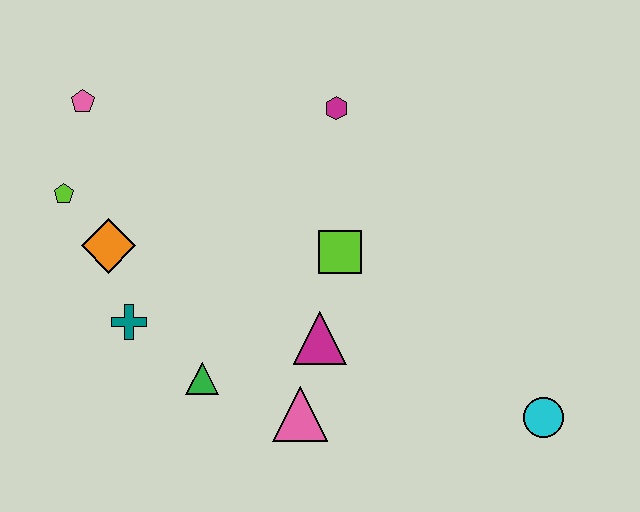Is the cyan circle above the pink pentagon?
No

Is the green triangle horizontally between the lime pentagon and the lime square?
Yes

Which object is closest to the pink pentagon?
The lime pentagon is closest to the pink pentagon.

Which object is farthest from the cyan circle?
The pink pentagon is farthest from the cyan circle.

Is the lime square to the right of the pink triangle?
Yes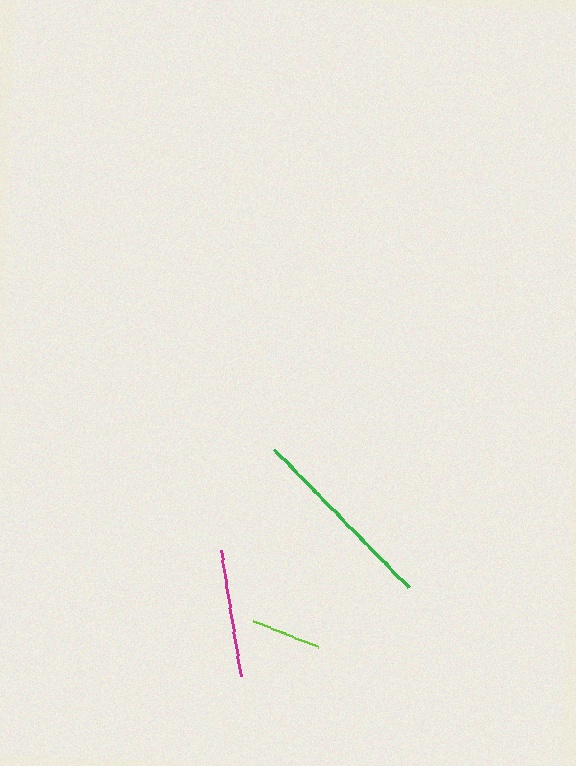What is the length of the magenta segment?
The magenta segment is approximately 127 pixels long.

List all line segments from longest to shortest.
From longest to shortest: green, magenta, lime.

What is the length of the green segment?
The green segment is approximately 193 pixels long.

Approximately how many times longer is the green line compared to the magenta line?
The green line is approximately 1.5 times the length of the magenta line.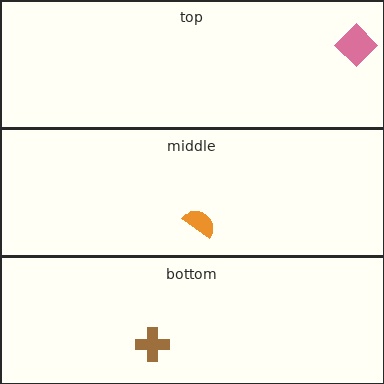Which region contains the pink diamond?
The top region.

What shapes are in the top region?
The pink diamond.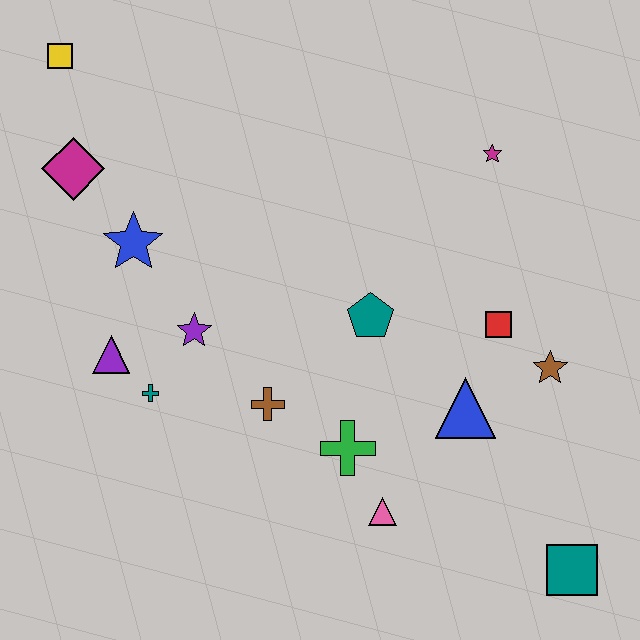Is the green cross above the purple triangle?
No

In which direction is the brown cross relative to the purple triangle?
The brown cross is to the right of the purple triangle.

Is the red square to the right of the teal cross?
Yes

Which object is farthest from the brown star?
The yellow square is farthest from the brown star.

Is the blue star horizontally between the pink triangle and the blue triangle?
No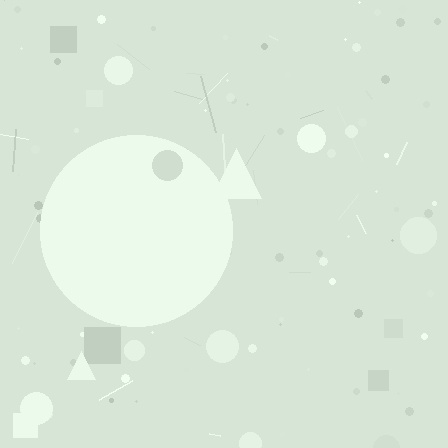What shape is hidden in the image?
A circle is hidden in the image.